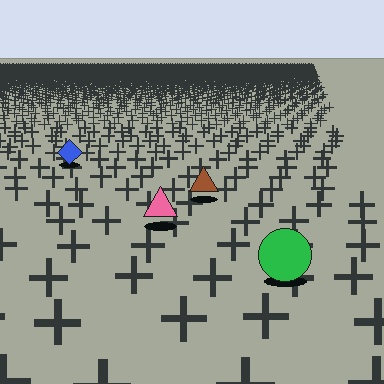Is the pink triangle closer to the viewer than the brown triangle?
Yes. The pink triangle is closer — you can tell from the texture gradient: the ground texture is coarser near it.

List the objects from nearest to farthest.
From nearest to farthest: the green circle, the pink triangle, the brown triangle, the blue diamond.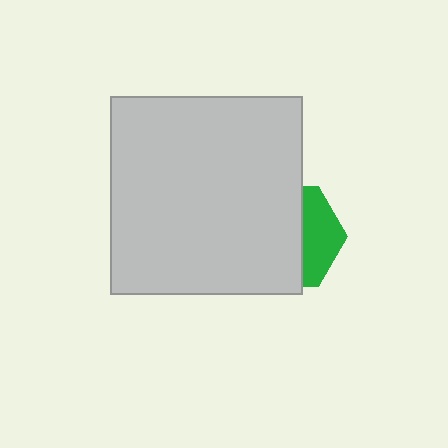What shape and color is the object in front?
The object in front is a light gray rectangle.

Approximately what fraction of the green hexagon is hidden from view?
Roughly 66% of the green hexagon is hidden behind the light gray rectangle.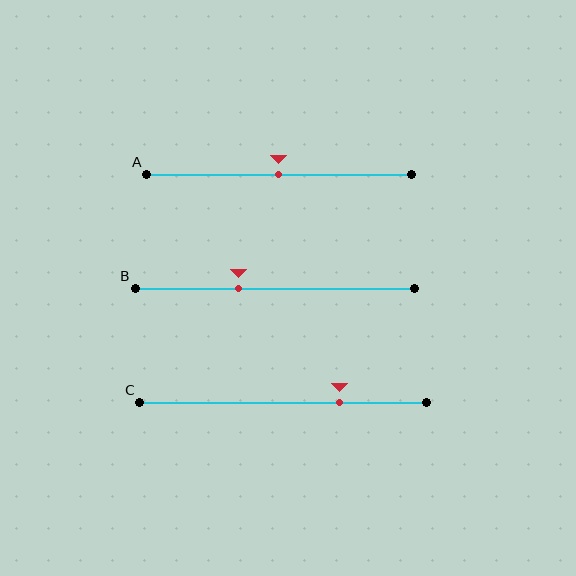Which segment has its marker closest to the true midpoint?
Segment A has its marker closest to the true midpoint.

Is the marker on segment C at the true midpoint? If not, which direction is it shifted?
No, the marker on segment C is shifted to the right by about 19% of the segment length.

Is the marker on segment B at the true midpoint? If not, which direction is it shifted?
No, the marker on segment B is shifted to the left by about 13% of the segment length.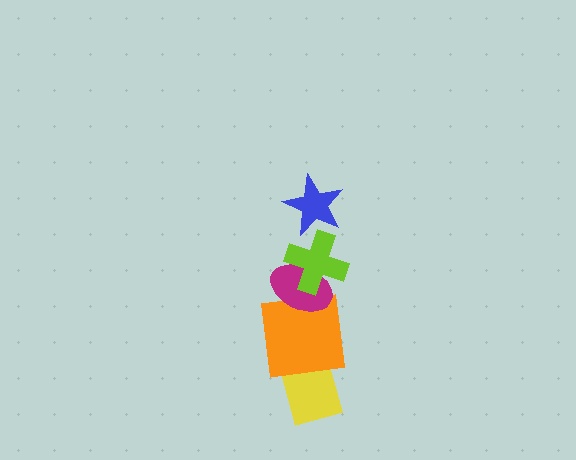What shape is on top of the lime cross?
The blue star is on top of the lime cross.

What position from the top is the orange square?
The orange square is 4th from the top.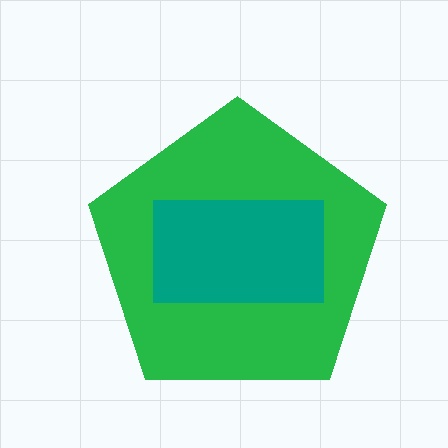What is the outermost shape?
The green pentagon.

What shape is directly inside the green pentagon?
The teal rectangle.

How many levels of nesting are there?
2.